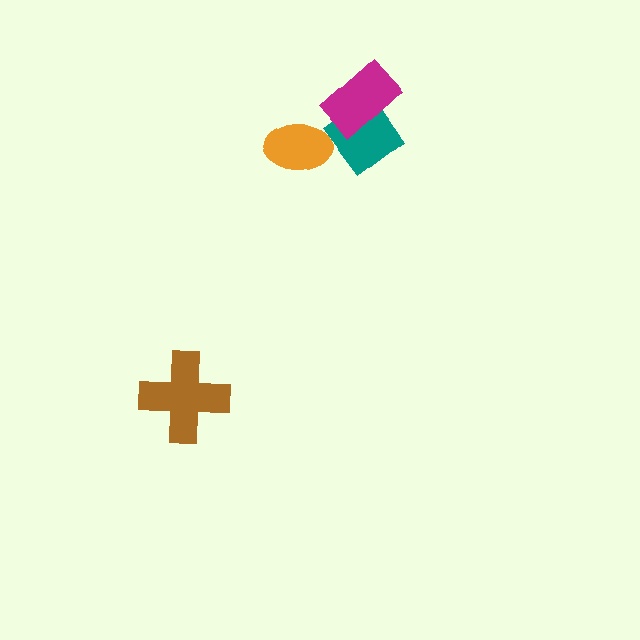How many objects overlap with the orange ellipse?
1 object overlaps with the orange ellipse.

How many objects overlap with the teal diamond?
2 objects overlap with the teal diamond.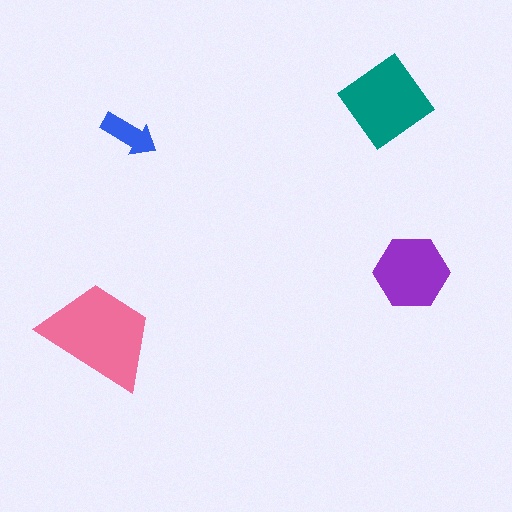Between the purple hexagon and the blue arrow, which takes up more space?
The purple hexagon.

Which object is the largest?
The pink trapezoid.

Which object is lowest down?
The pink trapezoid is bottommost.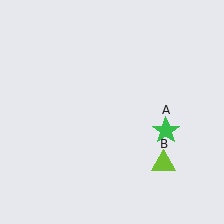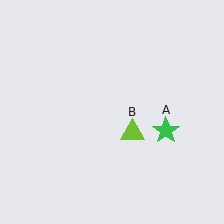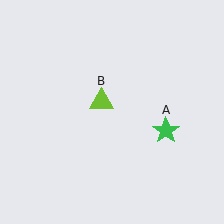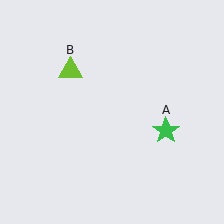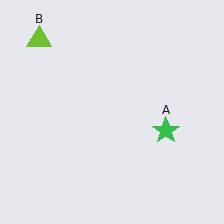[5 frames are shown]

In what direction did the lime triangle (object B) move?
The lime triangle (object B) moved up and to the left.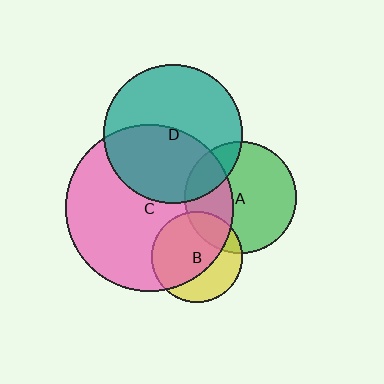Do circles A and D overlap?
Yes.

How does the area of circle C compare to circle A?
Approximately 2.3 times.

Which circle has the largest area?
Circle C (pink).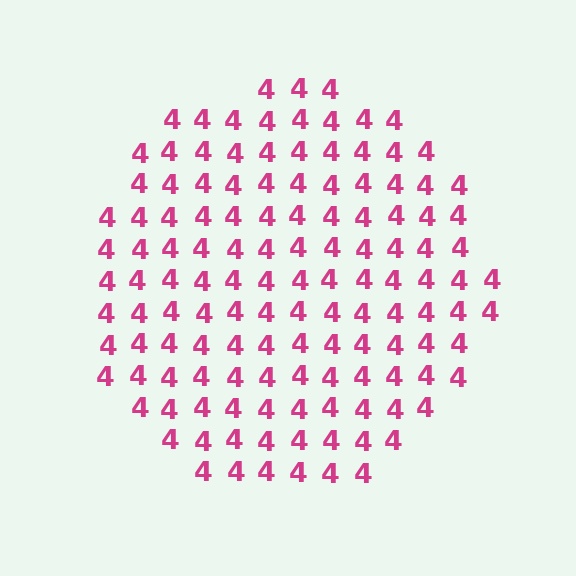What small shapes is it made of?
It is made of small digit 4's.